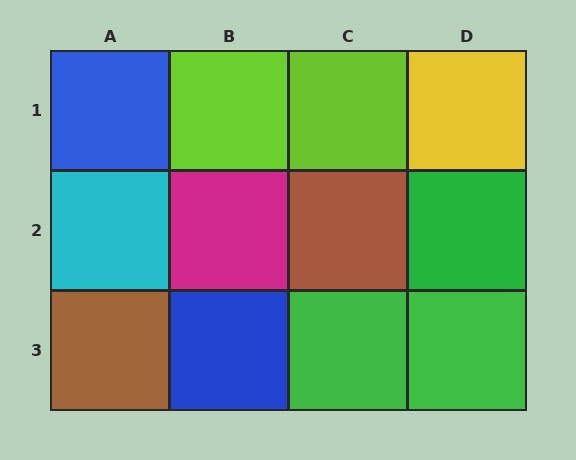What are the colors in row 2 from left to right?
Cyan, magenta, brown, green.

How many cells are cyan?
1 cell is cyan.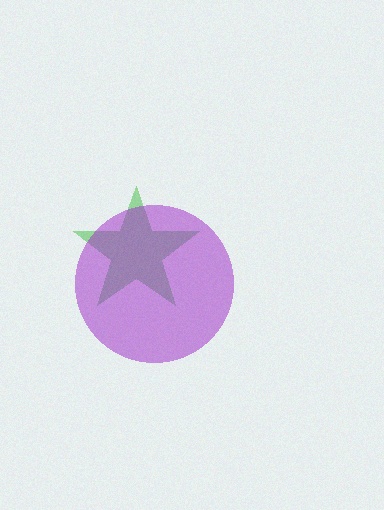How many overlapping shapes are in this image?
There are 2 overlapping shapes in the image.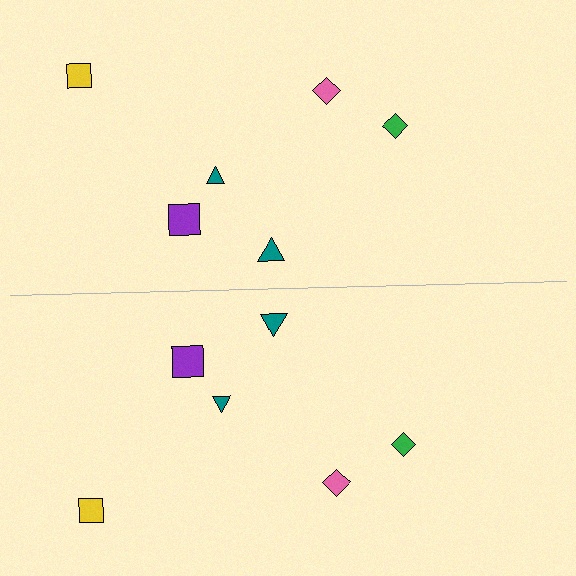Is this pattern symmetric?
Yes, this pattern has bilateral (reflection) symmetry.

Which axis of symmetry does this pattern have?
The pattern has a horizontal axis of symmetry running through the center of the image.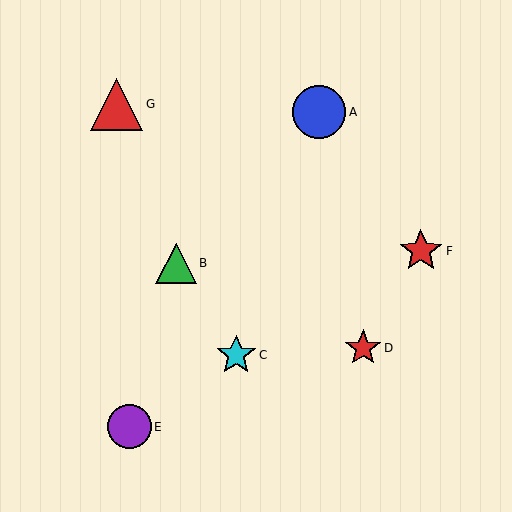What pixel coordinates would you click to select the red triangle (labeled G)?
Click at (117, 104) to select the red triangle G.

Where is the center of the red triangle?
The center of the red triangle is at (117, 104).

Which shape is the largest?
The blue circle (labeled A) is the largest.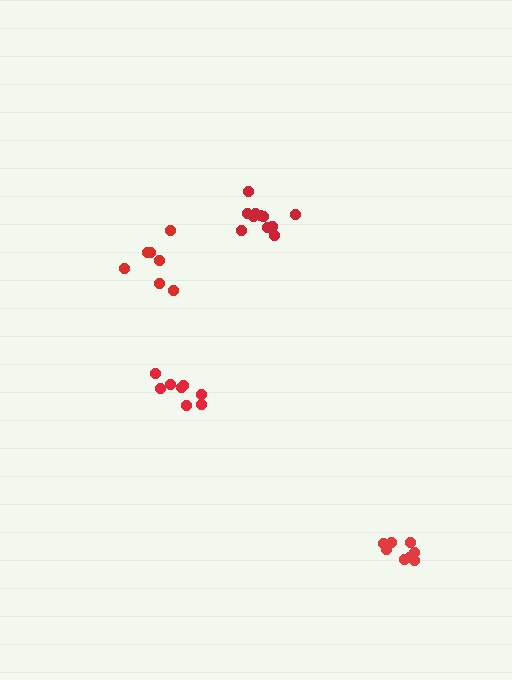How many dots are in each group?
Group 1: 7 dots, Group 2: 11 dots, Group 3: 8 dots, Group 4: 8 dots (34 total).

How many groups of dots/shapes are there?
There are 4 groups.